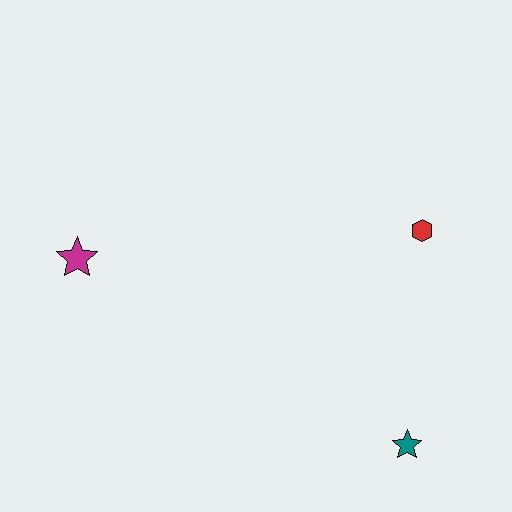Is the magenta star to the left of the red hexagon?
Yes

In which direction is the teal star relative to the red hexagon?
The teal star is below the red hexagon.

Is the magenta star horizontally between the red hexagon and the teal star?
No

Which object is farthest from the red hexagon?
The magenta star is farthest from the red hexagon.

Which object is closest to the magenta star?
The red hexagon is closest to the magenta star.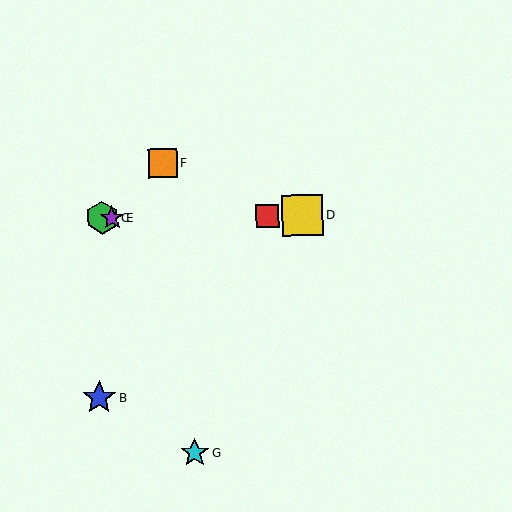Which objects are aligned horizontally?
Objects A, C, D, E are aligned horizontally.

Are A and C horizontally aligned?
Yes, both are at y≈216.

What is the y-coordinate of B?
Object B is at y≈398.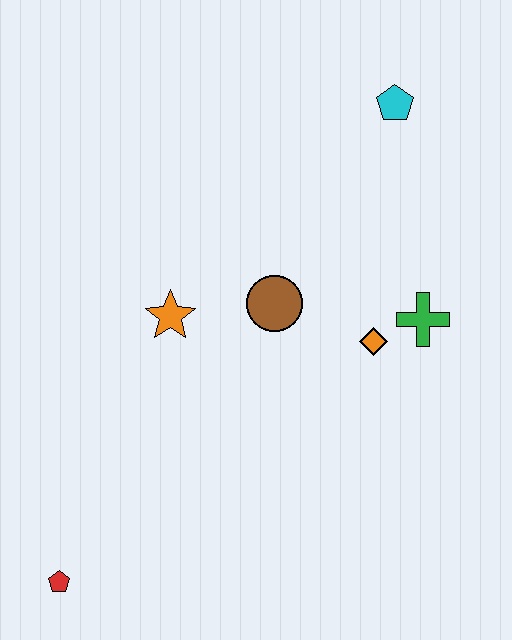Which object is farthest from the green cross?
The red pentagon is farthest from the green cross.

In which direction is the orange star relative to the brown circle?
The orange star is to the left of the brown circle.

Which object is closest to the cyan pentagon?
The green cross is closest to the cyan pentagon.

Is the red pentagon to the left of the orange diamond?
Yes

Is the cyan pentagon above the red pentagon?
Yes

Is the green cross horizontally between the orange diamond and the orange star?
No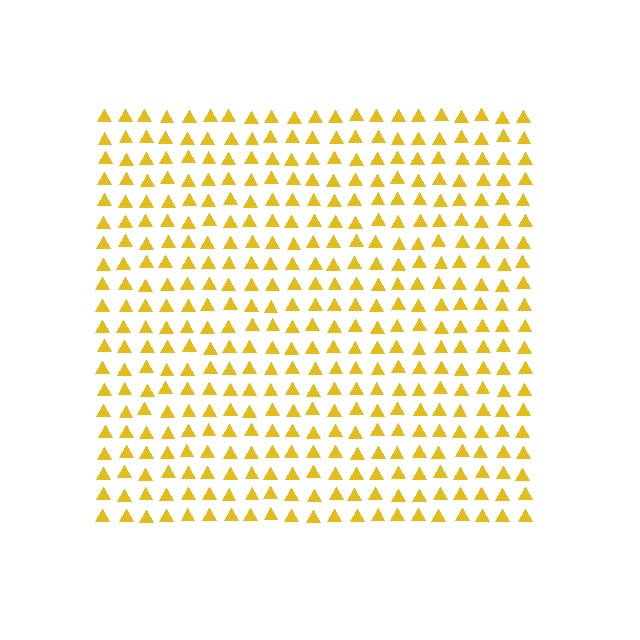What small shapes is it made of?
It is made of small triangles.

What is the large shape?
The large shape is a square.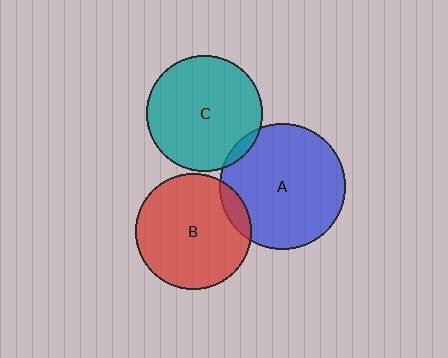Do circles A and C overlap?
Yes.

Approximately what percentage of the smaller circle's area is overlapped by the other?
Approximately 5%.